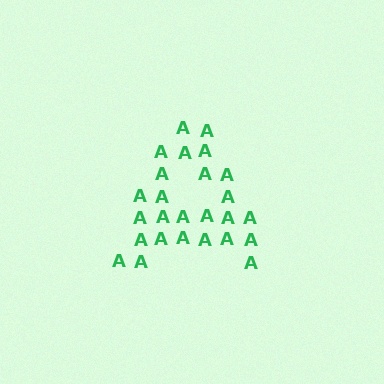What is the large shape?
The large shape is the letter A.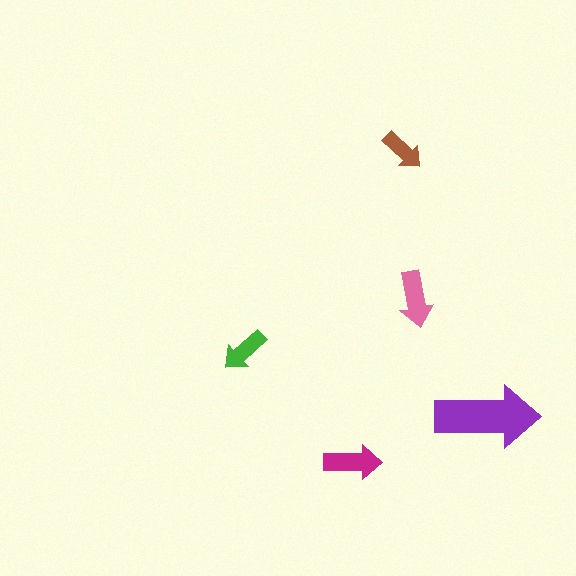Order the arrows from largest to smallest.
the purple one, the magenta one, the pink one, the green one, the brown one.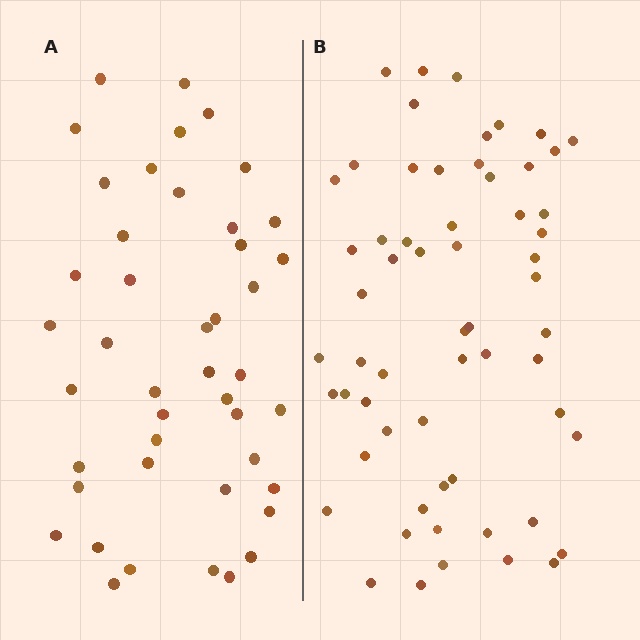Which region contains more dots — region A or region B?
Region B (the right region) has more dots.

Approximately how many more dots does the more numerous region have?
Region B has approximately 15 more dots than region A.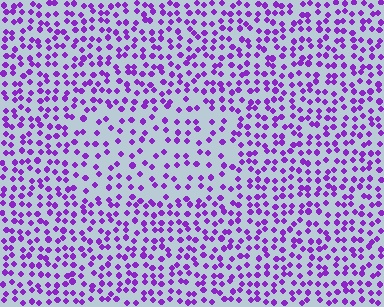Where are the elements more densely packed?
The elements are more densely packed outside the rectangle boundary.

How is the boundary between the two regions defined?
The boundary is defined by a change in element density (approximately 1.7x ratio). All elements are the same color, size, and shape.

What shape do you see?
I see a rectangle.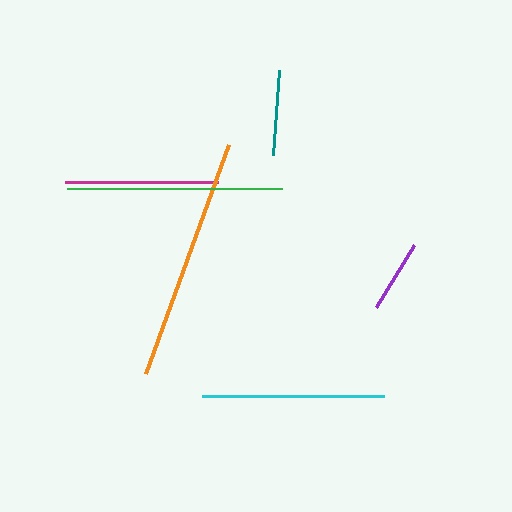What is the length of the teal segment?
The teal segment is approximately 85 pixels long.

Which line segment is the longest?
The orange line is the longest at approximately 243 pixels.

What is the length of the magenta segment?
The magenta segment is approximately 154 pixels long.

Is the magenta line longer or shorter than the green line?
The green line is longer than the magenta line.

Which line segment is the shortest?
The purple line is the shortest at approximately 73 pixels.